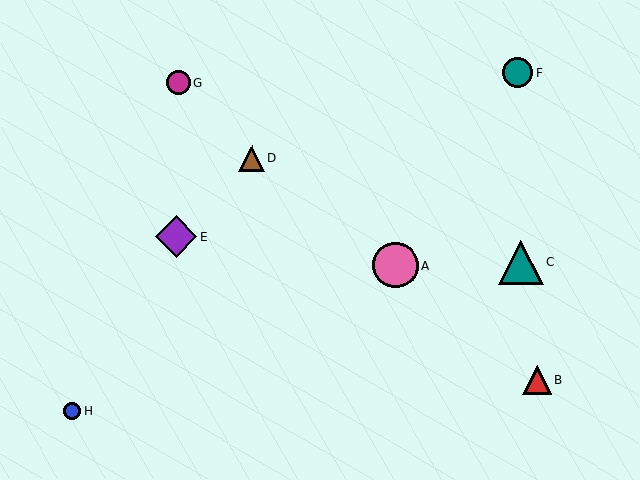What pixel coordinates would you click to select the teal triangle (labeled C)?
Click at (521, 262) to select the teal triangle C.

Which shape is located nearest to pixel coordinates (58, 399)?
The blue circle (labeled H) at (72, 411) is nearest to that location.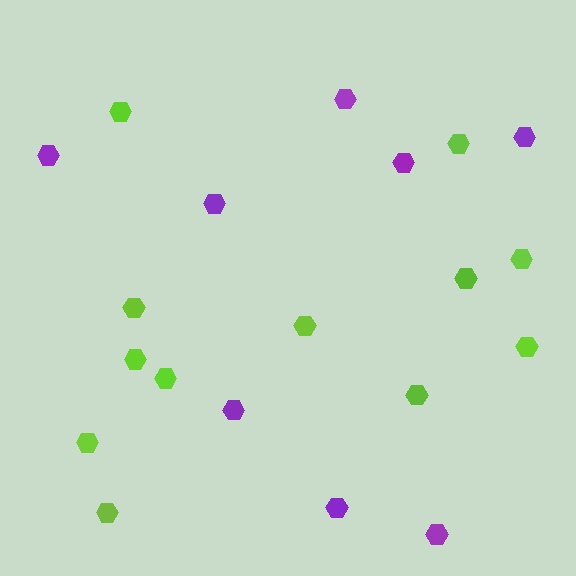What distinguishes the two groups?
There are 2 groups: one group of lime hexagons (12) and one group of purple hexagons (8).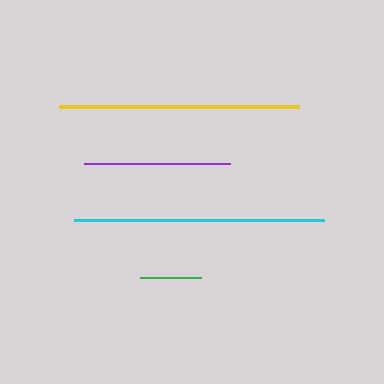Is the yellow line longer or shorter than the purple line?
The yellow line is longer than the purple line.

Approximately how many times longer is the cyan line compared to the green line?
The cyan line is approximately 4.1 times the length of the green line.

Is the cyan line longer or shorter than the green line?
The cyan line is longer than the green line.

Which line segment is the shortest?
The green line is the shortest at approximately 61 pixels.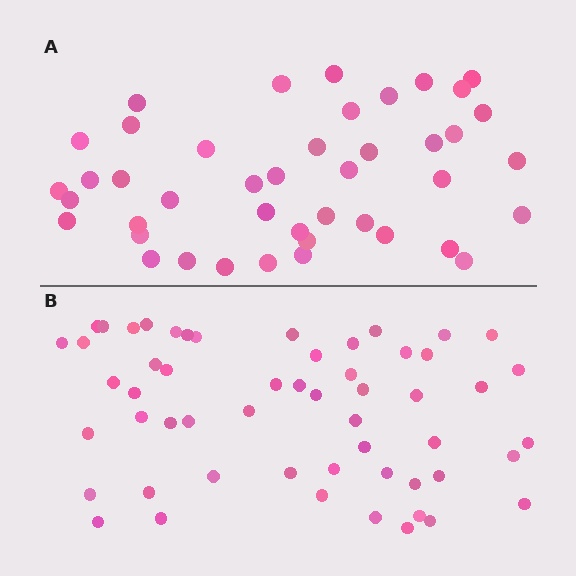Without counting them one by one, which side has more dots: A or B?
Region B (the bottom region) has more dots.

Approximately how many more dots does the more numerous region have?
Region B has roughly 12 or so more dots than region A.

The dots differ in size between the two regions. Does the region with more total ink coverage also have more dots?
No. Region A has more total ink coverage because its dots are larger, but region B actually contains more individual dots. Total area can be misleading — the number of items is what matters here.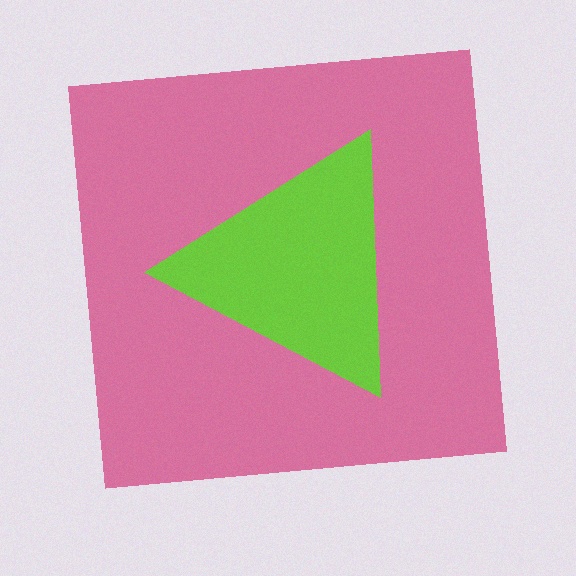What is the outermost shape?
The pink square.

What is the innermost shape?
The lime triangle.